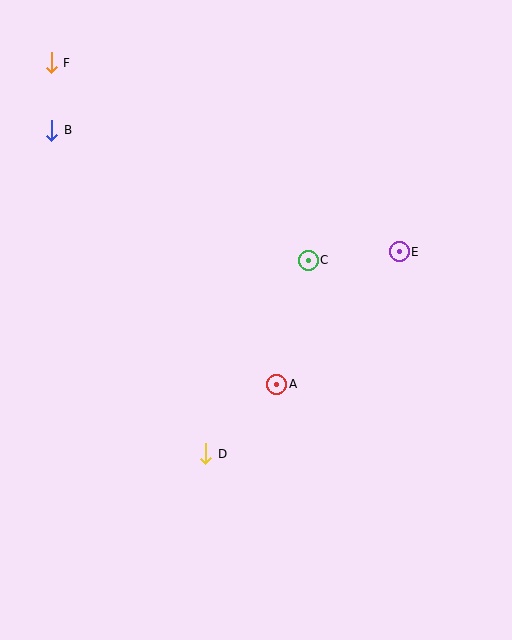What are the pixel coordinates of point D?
Point D is at (206, 454).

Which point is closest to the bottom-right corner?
Point A is closest to the bottom-right corner.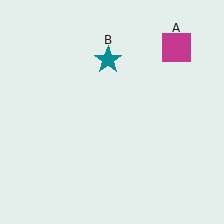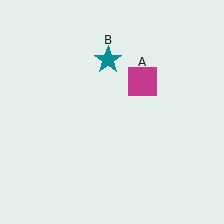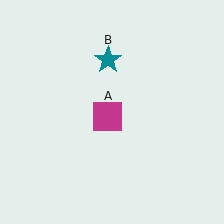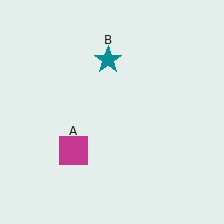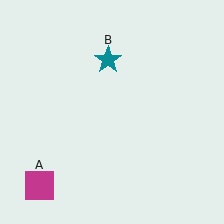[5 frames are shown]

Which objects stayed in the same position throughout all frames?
Teal star (object B) remained stationary.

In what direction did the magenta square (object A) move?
The magenta square (object A) moved down and to the left.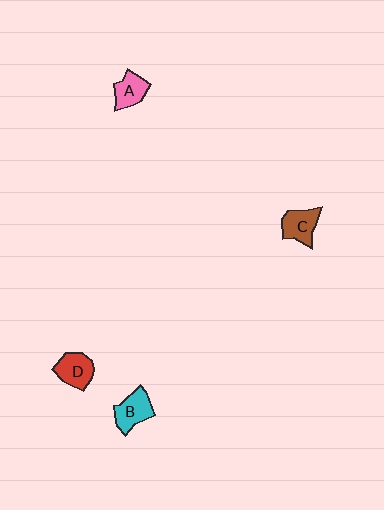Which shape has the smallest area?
Shape A (pink).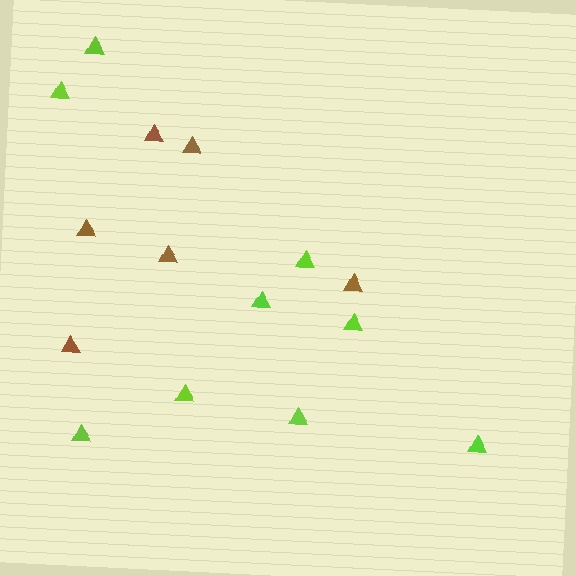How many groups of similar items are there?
There are 2 groups: one group of lime triangles (9) and one group of brown triangles (6).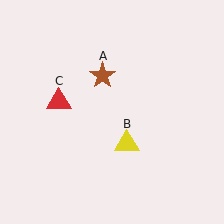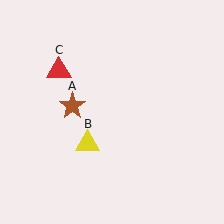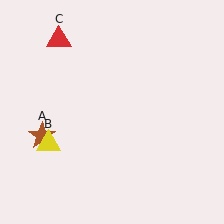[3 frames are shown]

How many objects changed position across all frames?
3 objects changed position: brown star (object A), yellow triangle (object B), red triangle (object C).